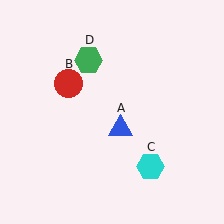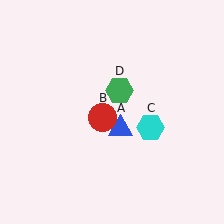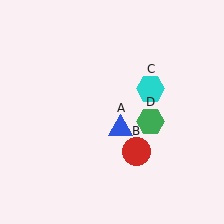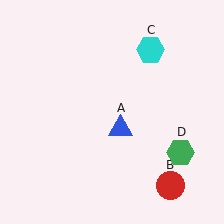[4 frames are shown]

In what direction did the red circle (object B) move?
The red circle (object B) moved down and to the right.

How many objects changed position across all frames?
3 objects changed position: red circle (object B), cyan hexagon (object C), green hexagon (object D).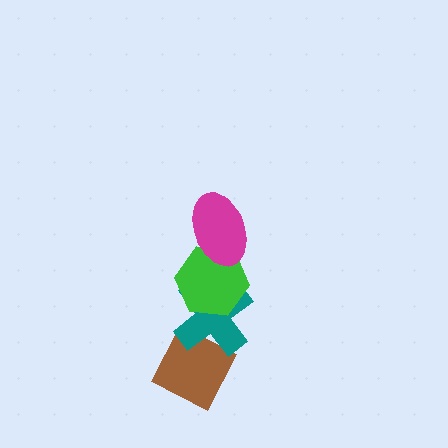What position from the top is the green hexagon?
The green hexagon is 2nd from the top.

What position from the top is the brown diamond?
The brown diamond is 4th from the top.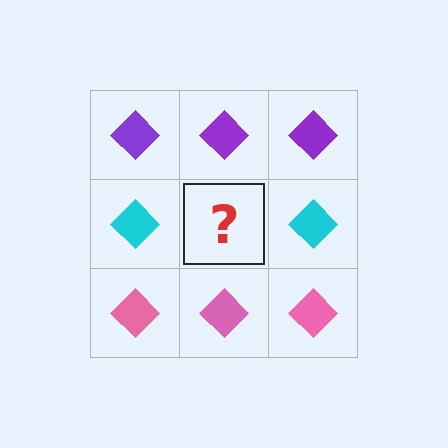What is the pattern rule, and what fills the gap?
The rule is that each row has a consistent color. The gap should be filled with a cyan diamond.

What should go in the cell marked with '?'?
The missing cell should contain a cyan diamond.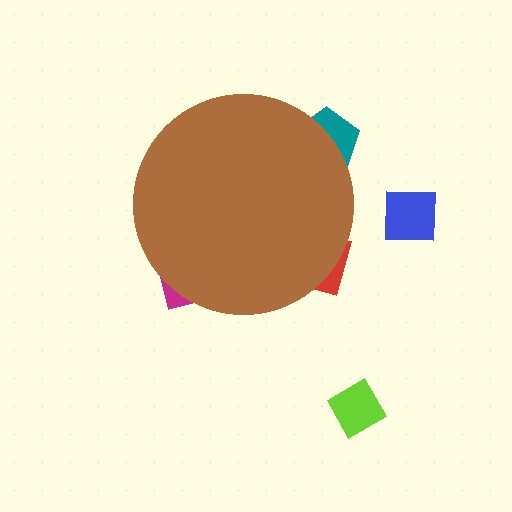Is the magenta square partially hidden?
Yes, the magenta square is partially hidden behind the brown circle.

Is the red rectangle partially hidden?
Yes, the red rectangle is partially hidden behind the brown circle.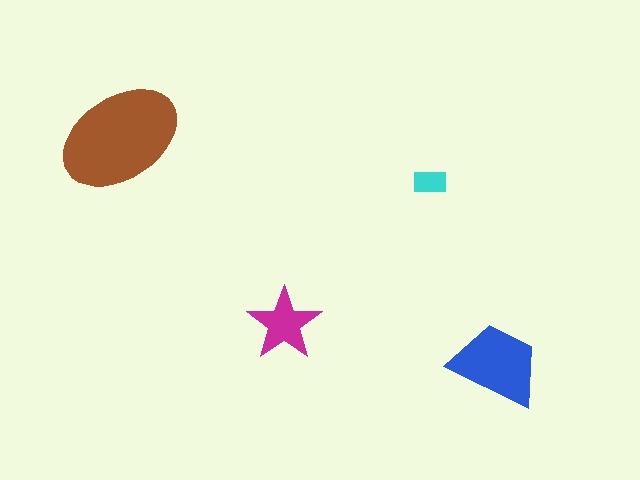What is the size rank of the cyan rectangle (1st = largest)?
4th.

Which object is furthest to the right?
The blue trapezoid is rightmost.